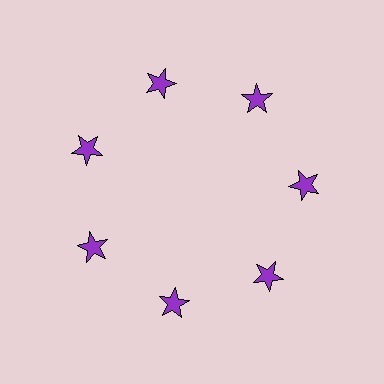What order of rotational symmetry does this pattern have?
This pattern has 7-fold rotational symmetry.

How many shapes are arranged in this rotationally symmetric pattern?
There are 7 shapes, arranged in 7 groups of 1.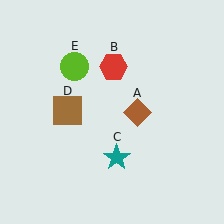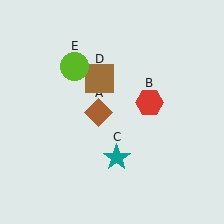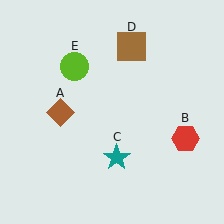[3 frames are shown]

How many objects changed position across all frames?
3 objects changed position: brown diamond (object A), red hexagon (object B), brown square (object D).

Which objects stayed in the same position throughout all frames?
Teal star (object C) and lime circle (object E) remained stationary.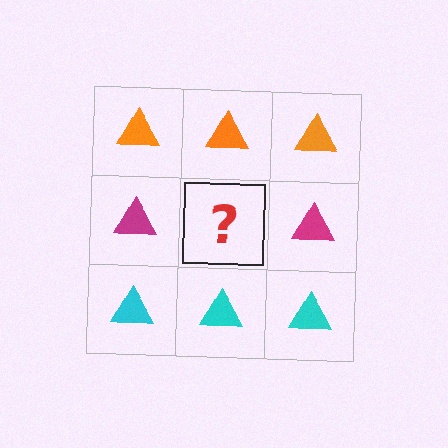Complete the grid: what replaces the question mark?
The question mark should be replaced with a magenta triangle.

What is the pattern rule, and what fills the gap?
The rule is that each row has a consistent color. The gap should be filled with a magenta triangle.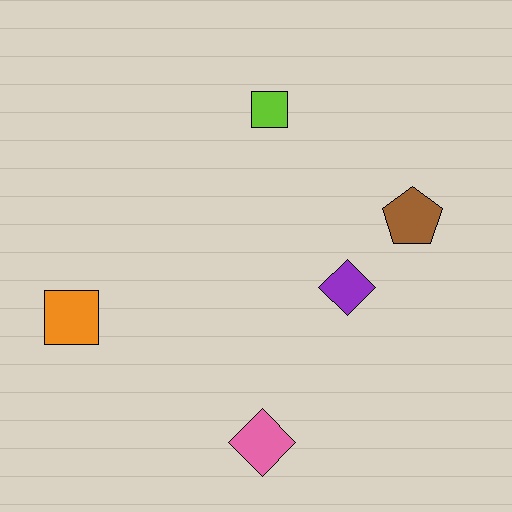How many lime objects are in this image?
There is 1 lime object.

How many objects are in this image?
There are 5 objects.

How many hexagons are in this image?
There are no hexagons.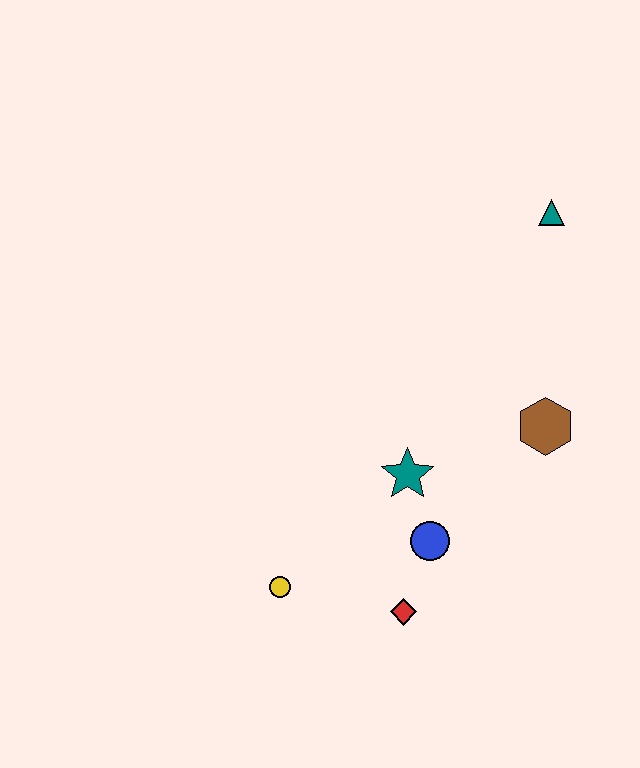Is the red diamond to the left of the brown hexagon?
Yes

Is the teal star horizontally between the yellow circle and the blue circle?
Yes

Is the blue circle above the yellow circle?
Yes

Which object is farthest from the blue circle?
The teal triangle is farthest from the blue circle.